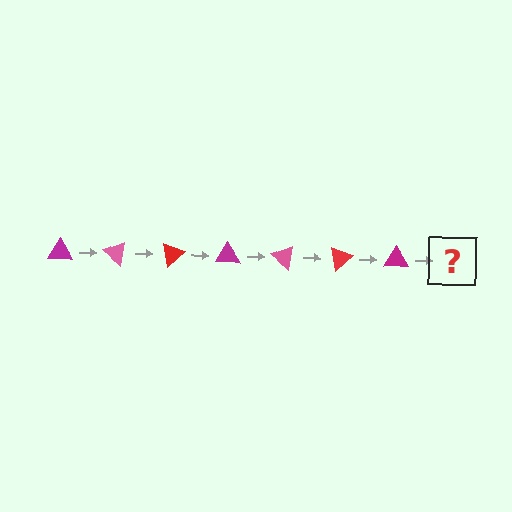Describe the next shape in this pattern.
It should be a pink triangle, rotated 280 degrees from the start.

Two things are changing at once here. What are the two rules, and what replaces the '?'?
The two rules are that it rotates 40 degrees each step and the color cycles through magenta, pink, and red. The '?' should be a pink triangle, rotated 280 degrees from the start.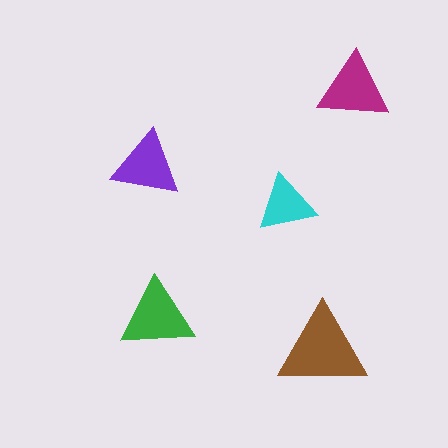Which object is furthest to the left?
The purple triangle is leftmost.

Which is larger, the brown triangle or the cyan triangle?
The brown one.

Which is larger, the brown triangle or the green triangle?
The brown one.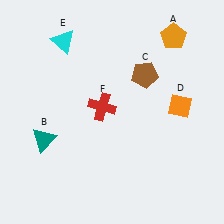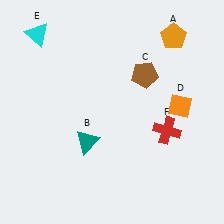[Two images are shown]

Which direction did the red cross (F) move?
The red cross (F) moved right.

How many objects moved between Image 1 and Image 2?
3 objects moved between the two images.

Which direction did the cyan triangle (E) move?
The cyan triangle (E) moved left.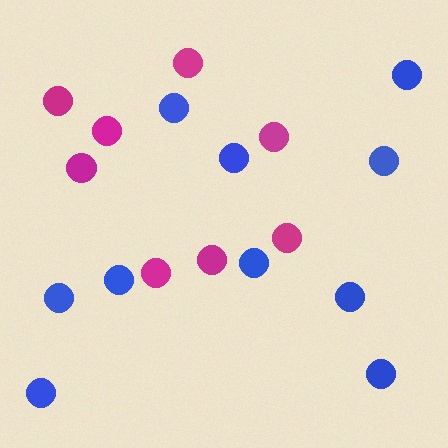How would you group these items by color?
There are 2 groups: one group of blue circles (10) and one group of magenta circles (8).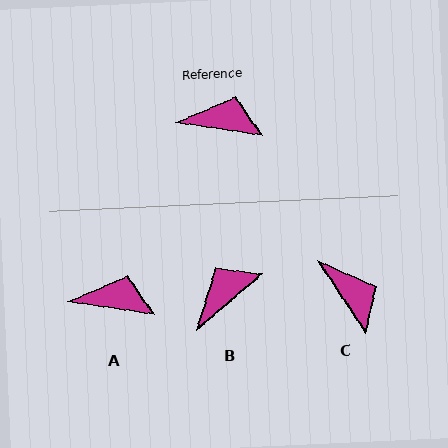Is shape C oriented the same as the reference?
No, it is off by about 48 degrees.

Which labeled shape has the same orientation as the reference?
A.